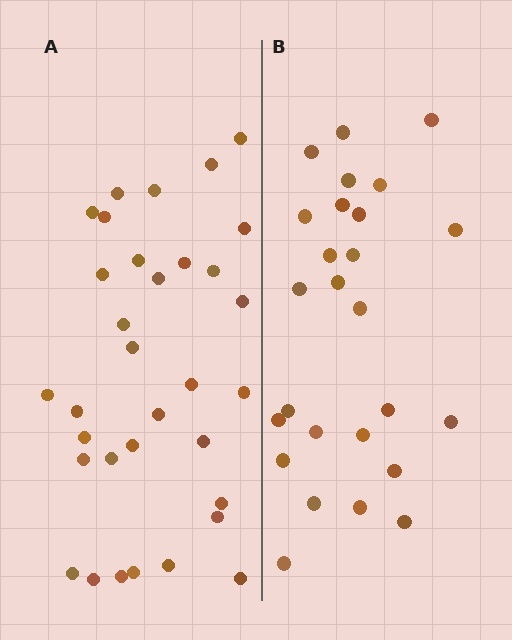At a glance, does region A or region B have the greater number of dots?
Region A (the left region) has more dots.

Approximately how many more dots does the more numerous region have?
Region A has roughly 8 or so more dots than region B.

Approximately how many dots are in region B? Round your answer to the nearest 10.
About 30 dots. (The exact count is 26, which rounds to 30.)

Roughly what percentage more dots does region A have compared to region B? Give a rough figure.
About 25% more.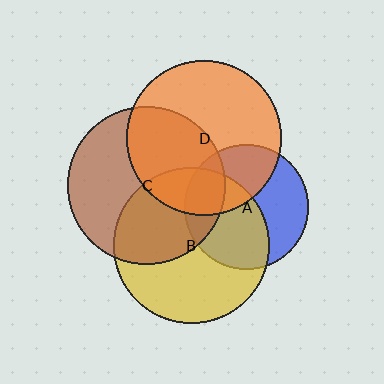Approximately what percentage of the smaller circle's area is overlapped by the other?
Approximately 50%.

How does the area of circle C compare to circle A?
Approximately 1.6 times.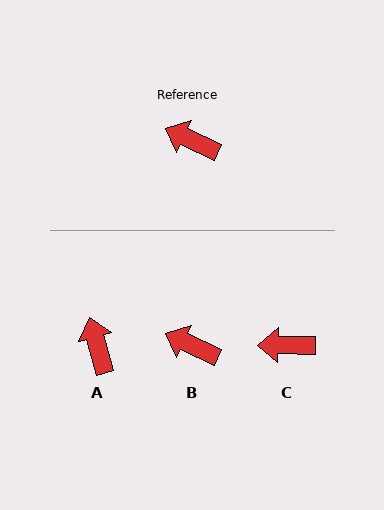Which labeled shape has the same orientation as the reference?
B.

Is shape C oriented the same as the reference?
No, it is off by about 24 degrees.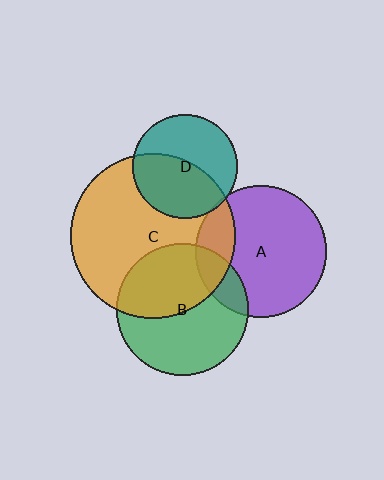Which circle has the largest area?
Circle C (orange).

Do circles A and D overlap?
Yes.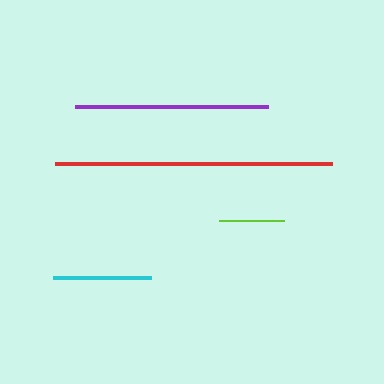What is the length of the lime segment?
The lime segment is approximately 64 pixels long.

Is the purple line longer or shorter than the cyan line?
The purple line is longer than the cyan line.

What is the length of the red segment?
The red segment is approximately 277 pixels long.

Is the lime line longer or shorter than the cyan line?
The cyan line is longer than the lime line.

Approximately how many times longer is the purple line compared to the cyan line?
The purple line is approximately 2.0 times the length of the cyan line.